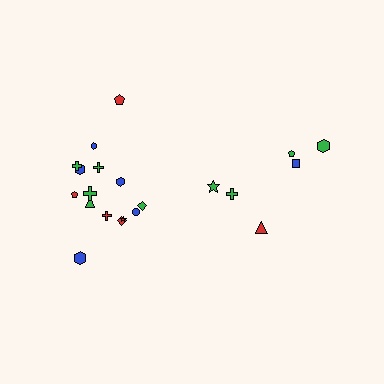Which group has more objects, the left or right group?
The left group.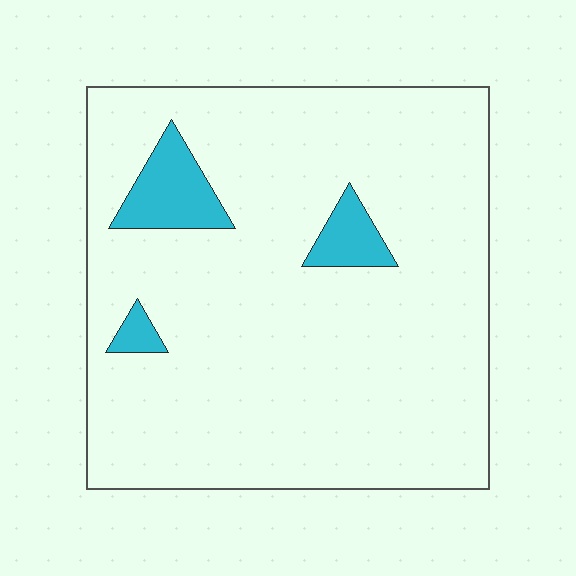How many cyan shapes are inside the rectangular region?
3.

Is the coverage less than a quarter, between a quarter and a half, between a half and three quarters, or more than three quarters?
Less than a quarter.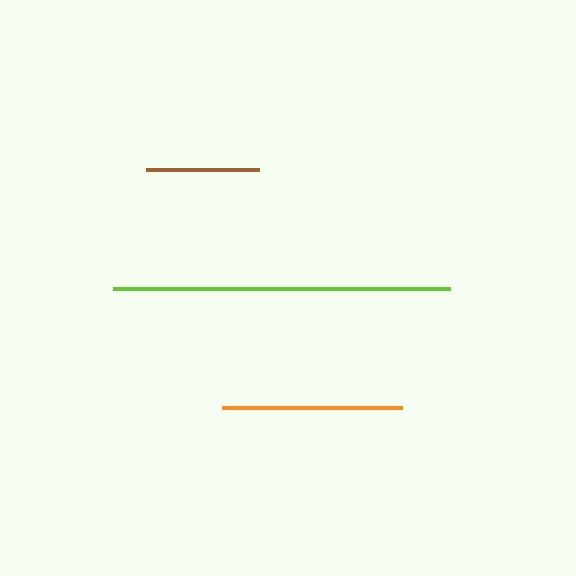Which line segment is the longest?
The lime line is the longest at approximately 338 pixels.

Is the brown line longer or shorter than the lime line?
The lime line is longer than the brown line.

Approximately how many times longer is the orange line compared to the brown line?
The orange line is approximately 1.6 times the length of the brown line.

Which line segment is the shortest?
The brown line is the shortest at approximately 112 pixels.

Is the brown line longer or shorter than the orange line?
The orange line is longer than the brown line.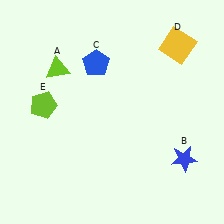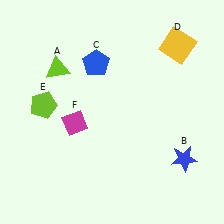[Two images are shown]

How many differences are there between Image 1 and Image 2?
There is 1 difference between the two images.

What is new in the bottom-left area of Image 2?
A magenta diamond (F) was added in the bottom-left area of Image 2.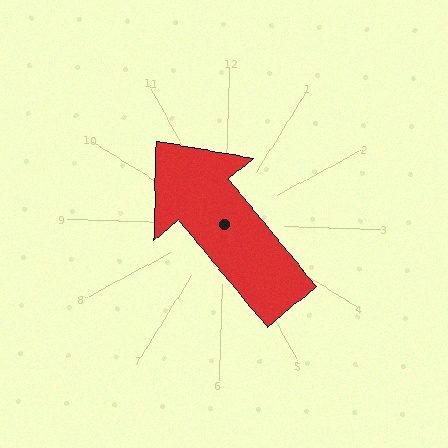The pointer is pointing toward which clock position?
Roughly 11 o'clock.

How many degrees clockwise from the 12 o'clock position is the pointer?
Approximately 319 degrees.